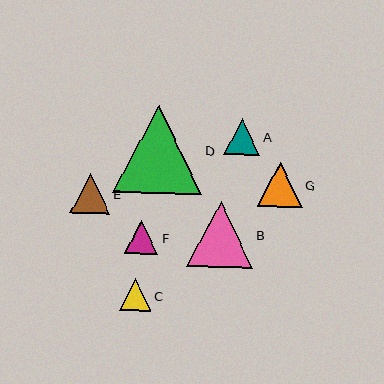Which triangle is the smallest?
Triangle C is the smallest with a size of approximately 32 pixels.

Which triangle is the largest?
Triangle D is the largest with a size of approximately 89 pixels.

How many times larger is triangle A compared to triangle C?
Triangle A is approximately 1.1 times the size of triangle C.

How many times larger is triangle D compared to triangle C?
Triangle D is approximately 2.8 times the size of triangle C.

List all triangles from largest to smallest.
From largest to smallest: D, B, G, E, A, F, C.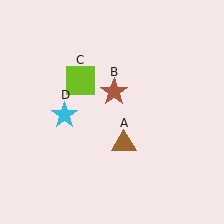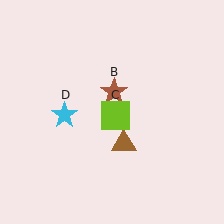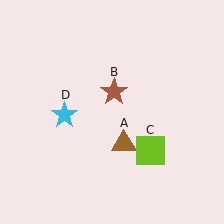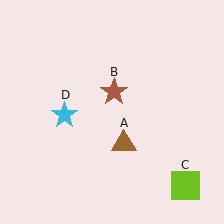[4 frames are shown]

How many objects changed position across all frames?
1 object changed position: lime square (object C).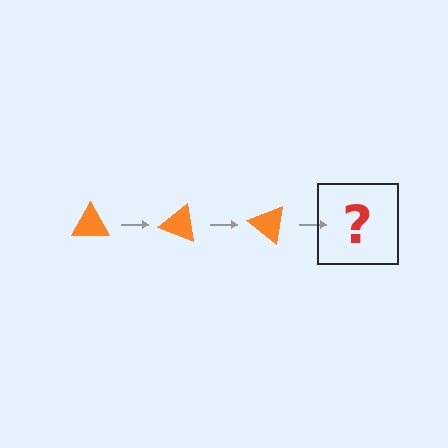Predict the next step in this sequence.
The next step is an orange triangle rotated 60 degrees.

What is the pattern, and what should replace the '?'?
The pattern is that the triangle rotates 20 degrees each step. The '?' should be an orange triangle rotated 60 degrees.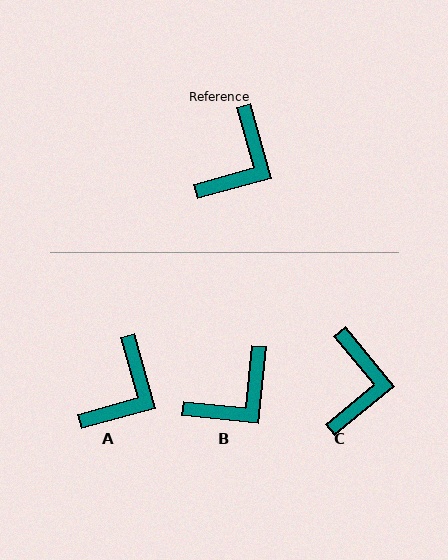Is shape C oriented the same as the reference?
No, it is off by about 24 degrees.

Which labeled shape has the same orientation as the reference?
A.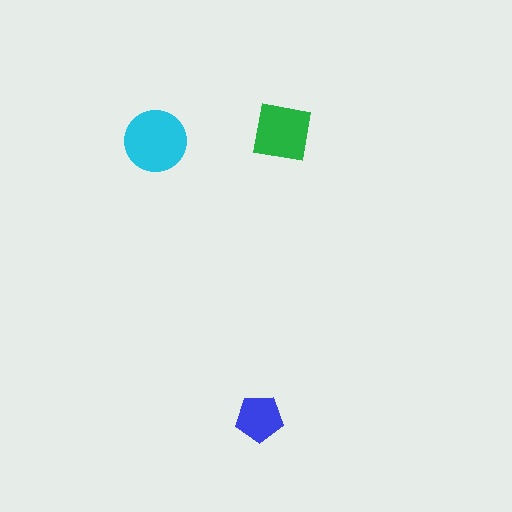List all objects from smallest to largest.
The blue pentagon, the green square, the cyan circle.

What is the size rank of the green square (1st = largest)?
2nd.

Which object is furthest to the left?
The cyan circle is leftmost.